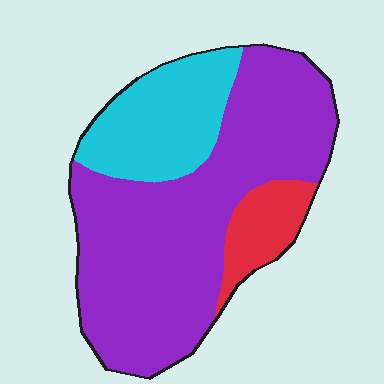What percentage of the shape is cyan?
Cyan takes up about one quarter (1/4) of the shape.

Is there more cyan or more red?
Cyan.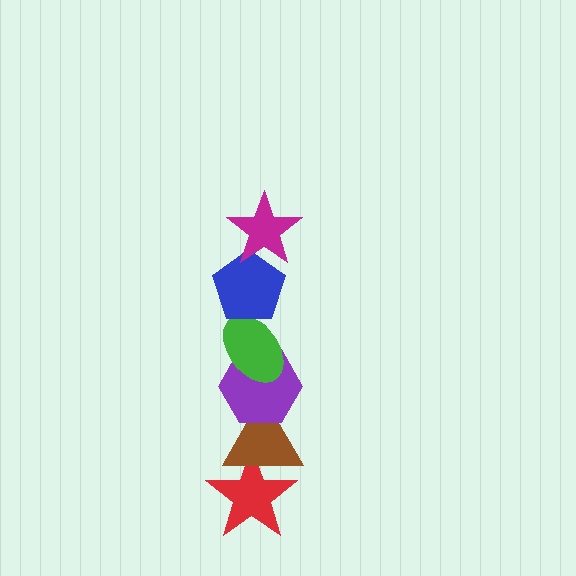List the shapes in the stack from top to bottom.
From top to bottom: the magenta star, the blue pentagon, the green ellipse, the purple hexagon, the brown triangle, the red star.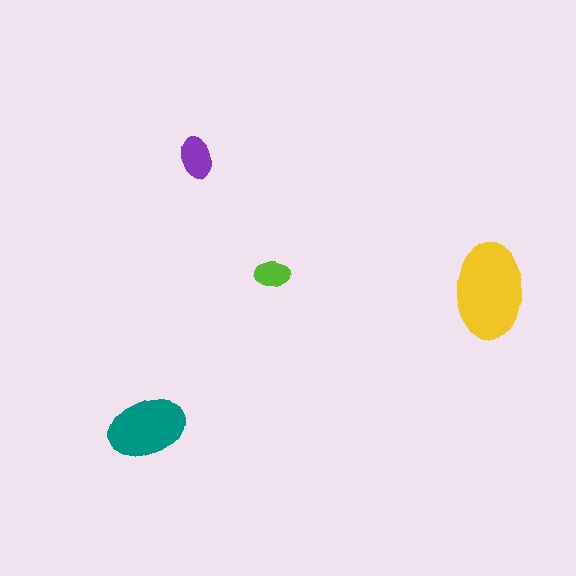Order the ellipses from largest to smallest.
the yellow one, the teal one, the purple one, the lime one.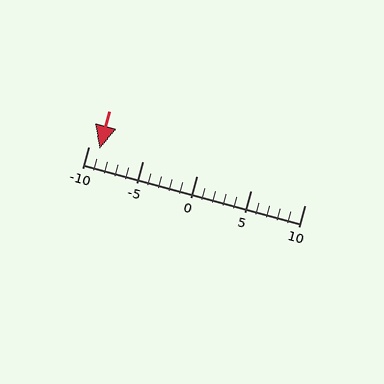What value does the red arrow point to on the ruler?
The red arrow points to approximately -9.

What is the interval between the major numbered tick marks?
The major tick marks are spaced 5 units apart.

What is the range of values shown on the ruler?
The ruler shows values from -10 to 10.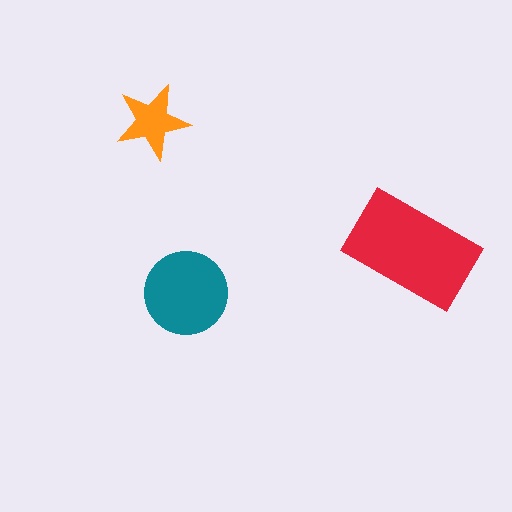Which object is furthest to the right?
The red rectangle is rightmost.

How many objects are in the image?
There are 3 objects in the image.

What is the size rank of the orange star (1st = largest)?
3rd.